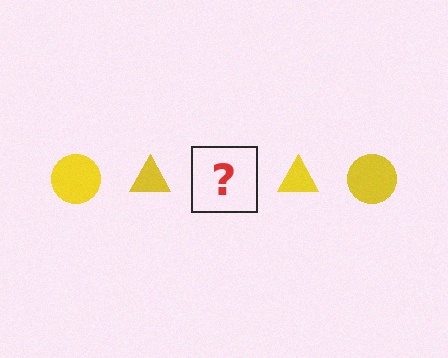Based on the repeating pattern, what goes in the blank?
The blank should be a yellow circle.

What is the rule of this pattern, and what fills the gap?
The rule is that the pattern cycles through circle, triangle shapes in yellow. The gap should be filled with a yellow circle.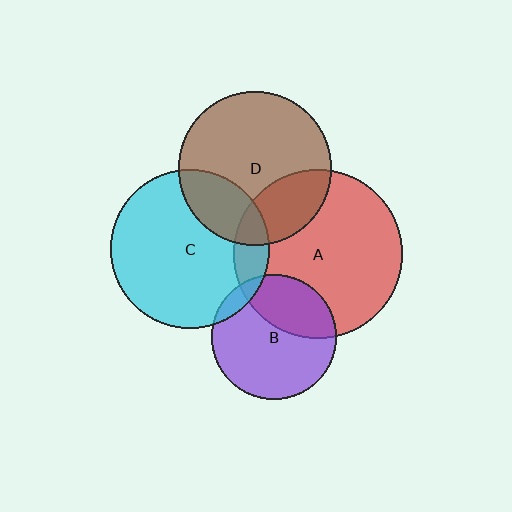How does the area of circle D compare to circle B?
Approximately 1.5 times.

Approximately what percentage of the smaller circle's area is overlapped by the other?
Approximately 10%.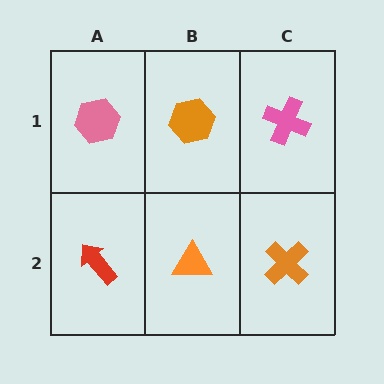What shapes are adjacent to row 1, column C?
An orange cross (row 2, column C), an orange hexagon (row 1, column B).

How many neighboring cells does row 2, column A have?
2.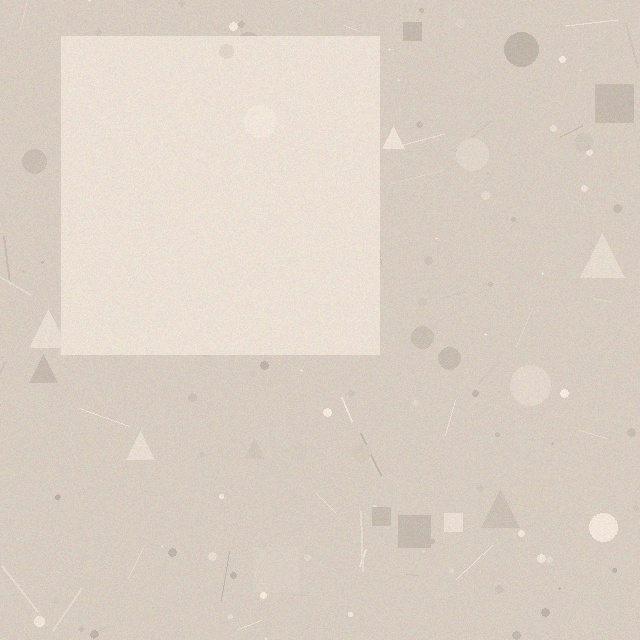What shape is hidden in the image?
A square is hidden in the image.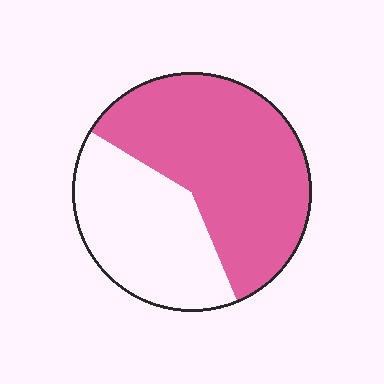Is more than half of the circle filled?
Yes.